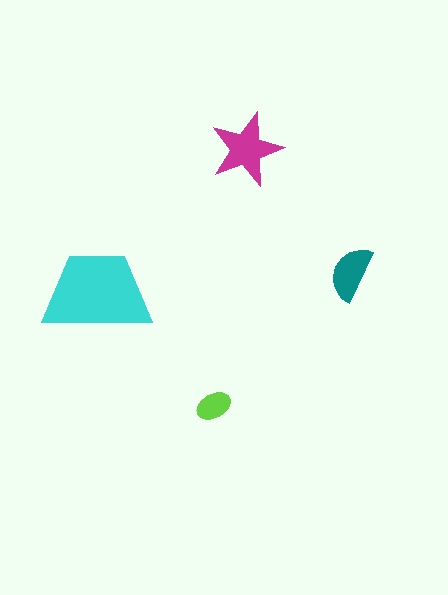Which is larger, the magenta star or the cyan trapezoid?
The cyan trapezoid.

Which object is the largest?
The cyan trapezoid.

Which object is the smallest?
The lime ellipse.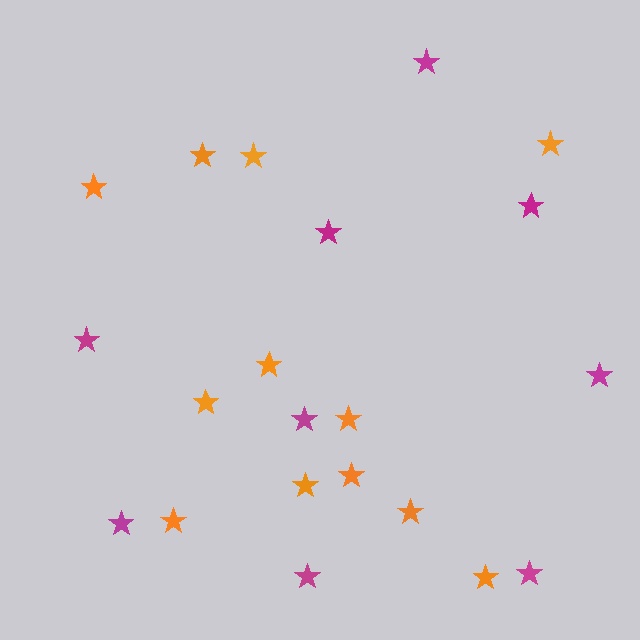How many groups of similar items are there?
There are 2 groups: one group of magenta stars (9) and one group of orange stars (12).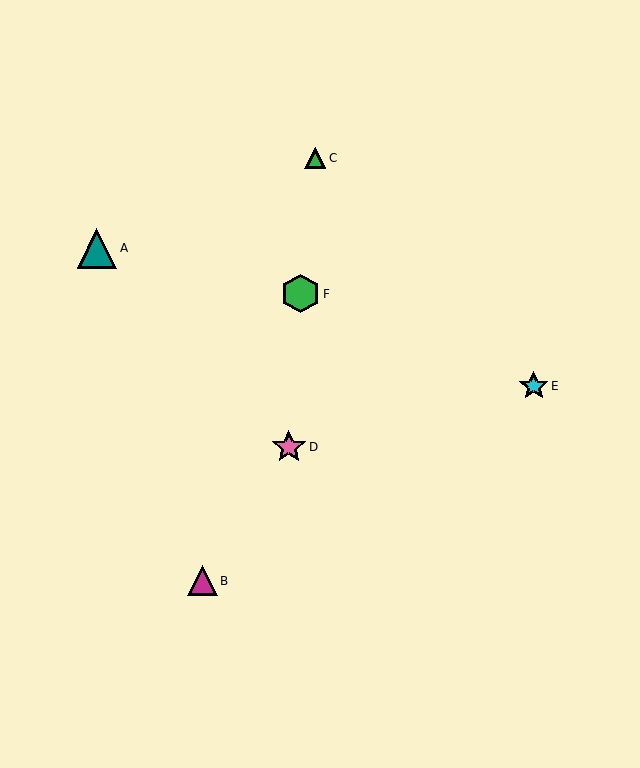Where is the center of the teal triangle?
The center of the teal triangle is at (97, 248).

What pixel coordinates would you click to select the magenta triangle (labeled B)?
Click at (203, 581) to select the magenta triangle B.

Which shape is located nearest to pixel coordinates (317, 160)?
The green triangle (labeled C) at (315, 158) is nearest to that location.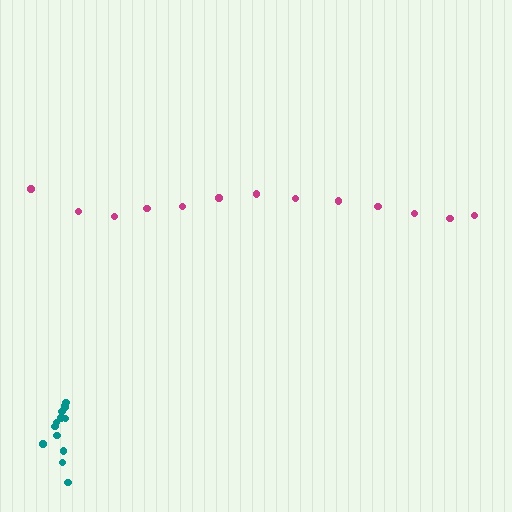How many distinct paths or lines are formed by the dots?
There are 2 distinct paths.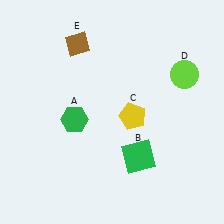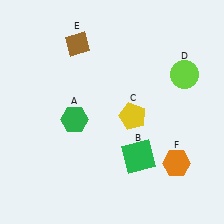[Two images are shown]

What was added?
An orange hexagon (F) was added in Image 2.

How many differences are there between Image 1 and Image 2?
There is 1 difference between the two images.